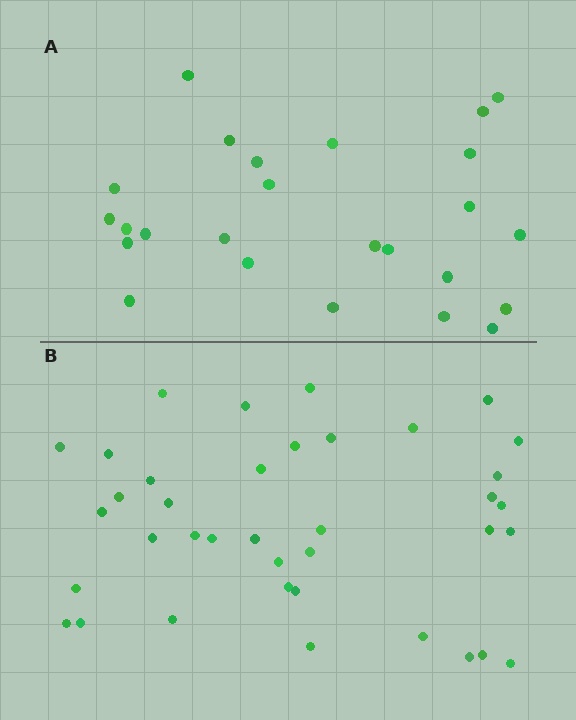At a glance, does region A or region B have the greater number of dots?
Region B (the bottom region) has more dots.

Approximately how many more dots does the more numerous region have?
Region B has approximately 15 more dots than region A.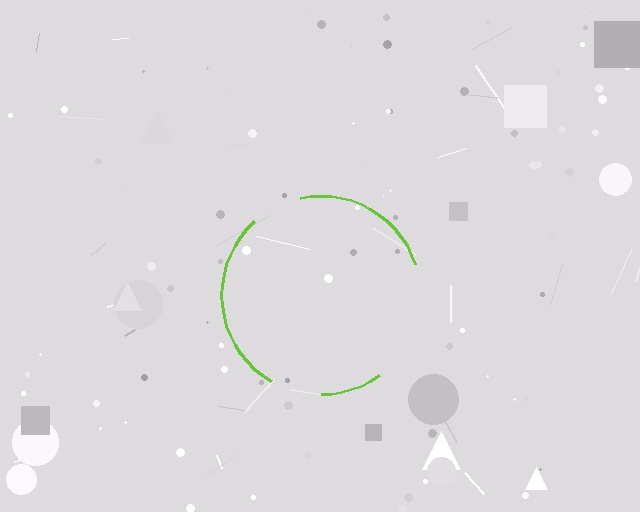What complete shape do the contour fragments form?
The contour fragments form a circle.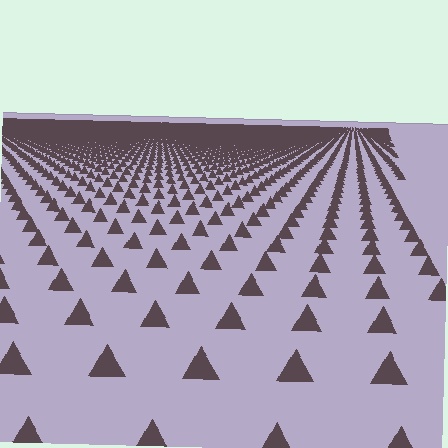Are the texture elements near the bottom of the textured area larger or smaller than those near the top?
Larger. Near the bottom, elements are closer to the viewer and appear at a bigger on-screen size.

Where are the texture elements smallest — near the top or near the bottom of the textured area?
Near the top.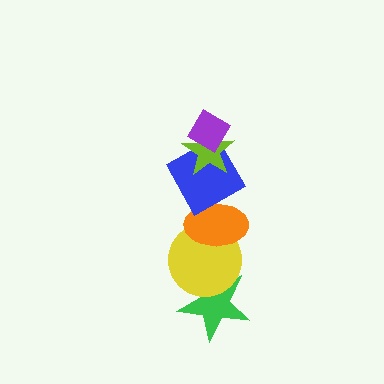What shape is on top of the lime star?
The purple diamond is on top of the lime star.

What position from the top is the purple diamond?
The purple diamond is 1st from the top.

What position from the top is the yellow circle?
The yellow circle is 5th from the top.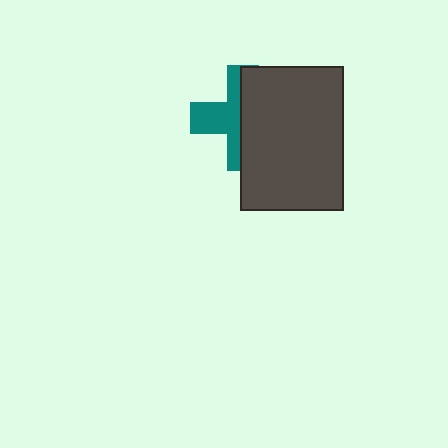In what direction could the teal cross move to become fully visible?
The teal cross could move left. That would shift it out from behind the dark gray rectangle entirely.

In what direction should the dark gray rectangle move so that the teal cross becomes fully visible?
The dark gray rectangle should move right. That is the shortest direction to clear the overlap and leave the teal cross fully visible.